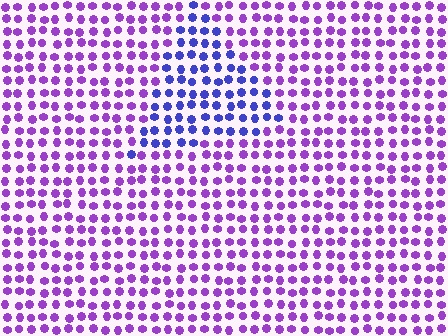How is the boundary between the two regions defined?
The boundary is defined purely by a slight shift in hue (about 41 degrees). Spacing, size, and orientation are identical on both sides.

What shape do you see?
I see a triangle.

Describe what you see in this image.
The image is filled with small purple elements in a uniform arrangement. A triangle-shaped region is visible where the elements are tinted to a slightly different hue, forming a subtle color boundary.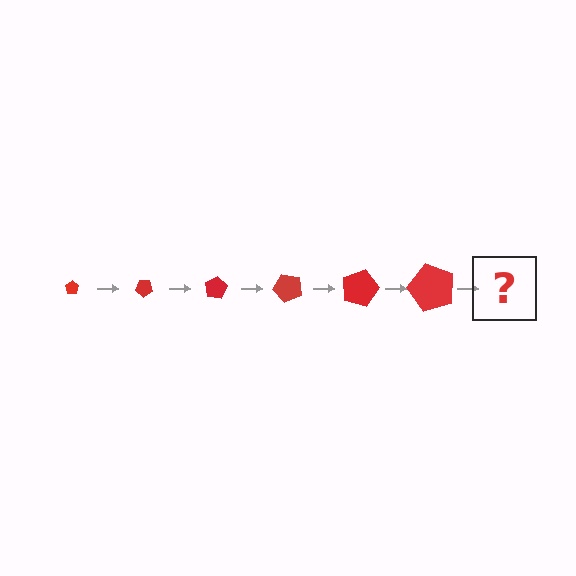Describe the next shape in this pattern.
It should be a pentagon, larger than the previous one and rotated 240 degrees from the start.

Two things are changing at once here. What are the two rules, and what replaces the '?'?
The two rules are that the pentagon grows larger each step and it rotates 40 degrees each step. The '?' should be a pentagon, larger than the previous one and rotated 240 degrees from the start.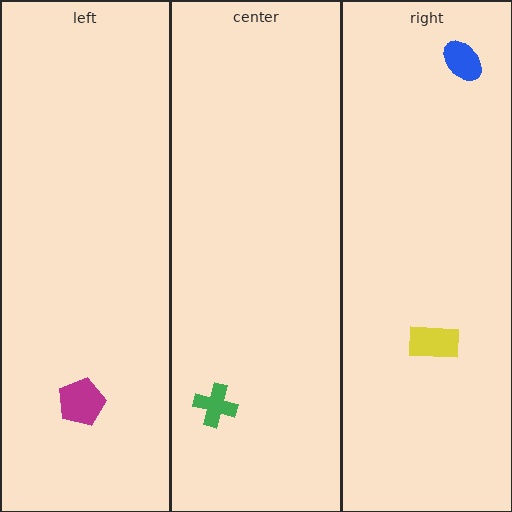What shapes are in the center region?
The green cross.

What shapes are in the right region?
The blue ellipse, the yellow rectangle.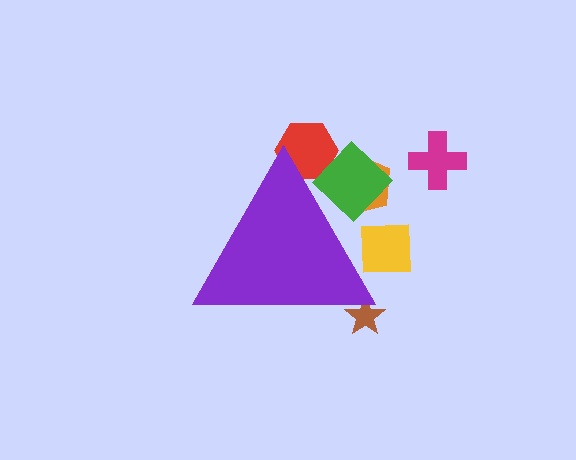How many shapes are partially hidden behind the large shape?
5 shapes are partially hidden.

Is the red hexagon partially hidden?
Yes, the red hexagon is partially hidden behind the purple triangle.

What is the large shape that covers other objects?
A purple triangle.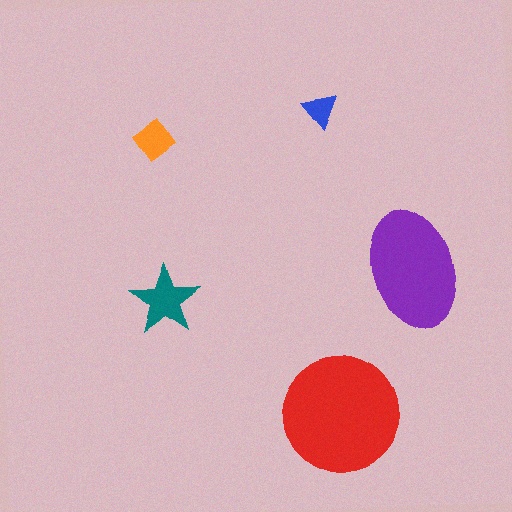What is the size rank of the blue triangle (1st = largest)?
5th.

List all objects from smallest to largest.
The blue triangle, the orange diamond, the teal star, the purple ellipse, the red circle.